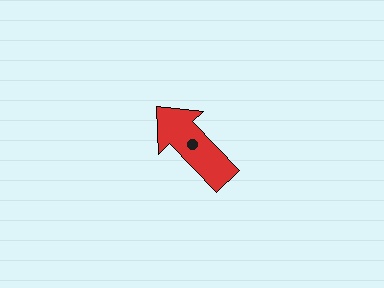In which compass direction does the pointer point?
Northwest.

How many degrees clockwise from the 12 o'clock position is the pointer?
Approximately 316 degrees.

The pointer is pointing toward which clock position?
Roughly 11 o'clock.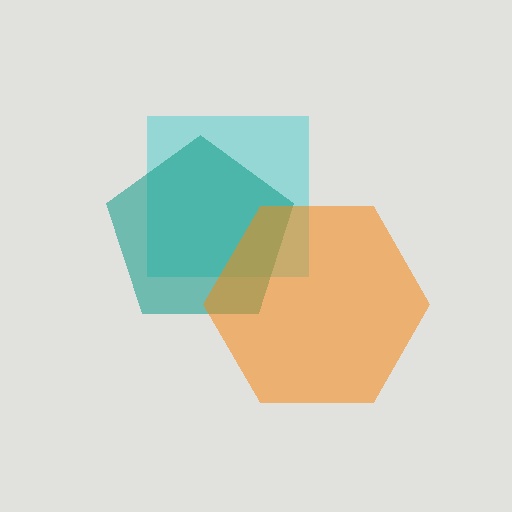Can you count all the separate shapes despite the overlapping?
Yes, there are 3 separate shapes.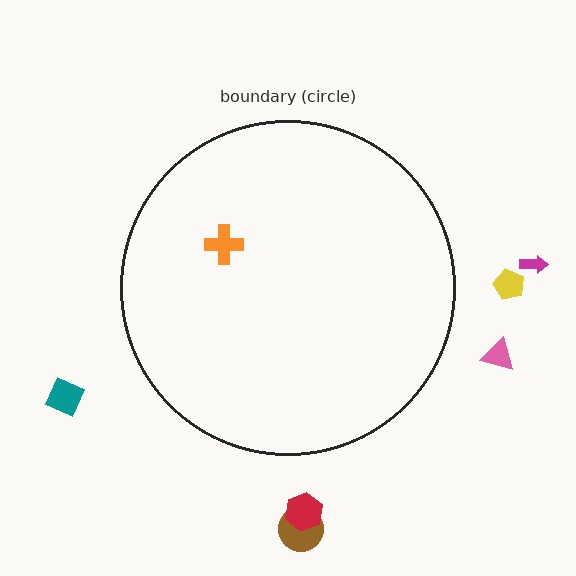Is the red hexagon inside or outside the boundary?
Outside.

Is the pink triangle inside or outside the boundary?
Outside.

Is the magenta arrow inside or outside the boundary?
Outside.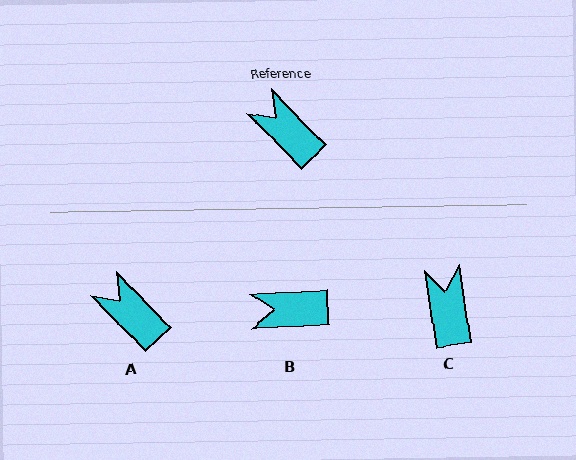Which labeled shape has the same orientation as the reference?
A.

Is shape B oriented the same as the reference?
No, it is off by about 49 degrees.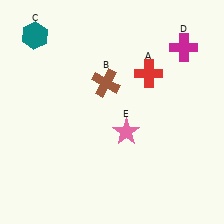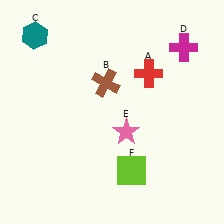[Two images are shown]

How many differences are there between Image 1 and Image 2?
There is 1 difference between the two images.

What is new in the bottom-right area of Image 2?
A lime square (F) was added in the bottom-right area of Image 2.